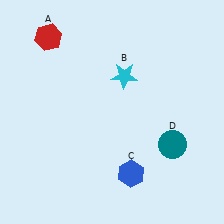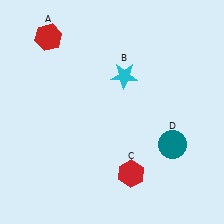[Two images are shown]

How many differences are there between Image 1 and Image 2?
There is 1 difference between the two images.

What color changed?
The hexagon (C) changed from blue in Image 1 to red in Image 2.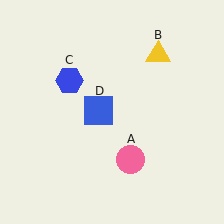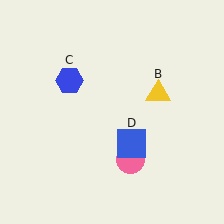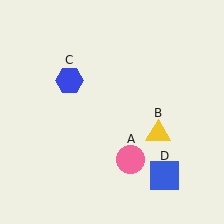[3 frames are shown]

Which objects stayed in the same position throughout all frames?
Pink circle (object A) and blue hexagon (object C) remained stationary.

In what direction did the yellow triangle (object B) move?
The yellow triangle (object B) moved down.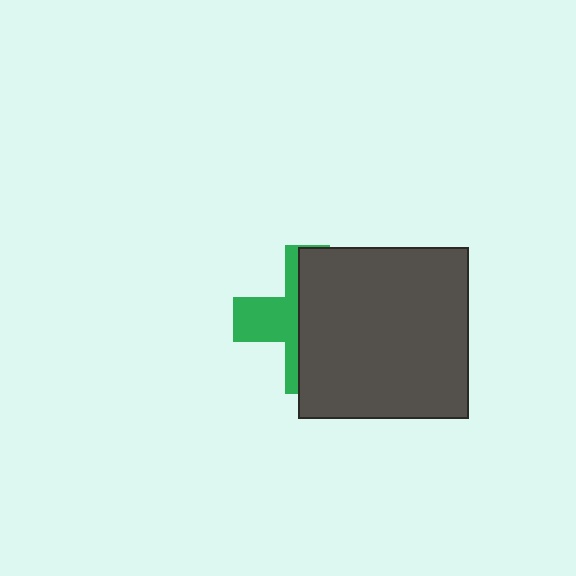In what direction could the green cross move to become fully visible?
The green cross could move left. That would shift it out from behind the dark gray square entirely.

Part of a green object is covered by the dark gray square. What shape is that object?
It is a cross.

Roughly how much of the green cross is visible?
A small part of it is visible (roughly 37%).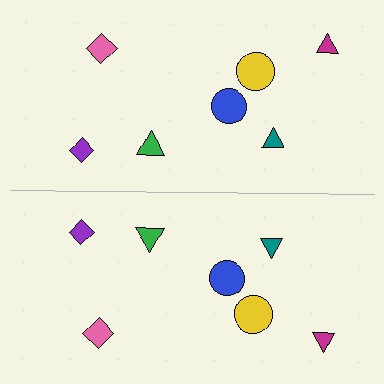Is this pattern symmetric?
Yes, this pattern has bilateral (reflection) symmetry.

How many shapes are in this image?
There are 14 shapes in this image.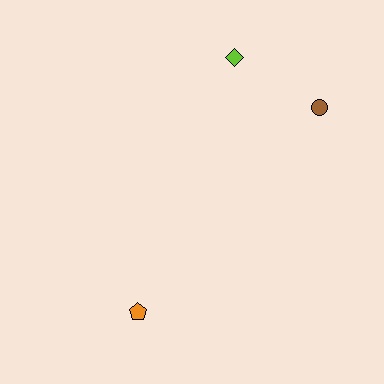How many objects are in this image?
There are 3 objects.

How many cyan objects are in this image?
There are no cyan objects.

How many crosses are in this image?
There are no crosses.